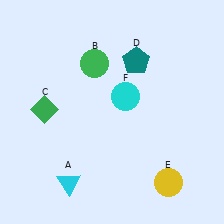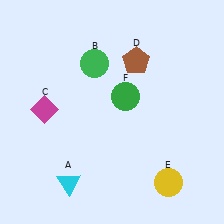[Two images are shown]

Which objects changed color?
C changed from green to magenta. D changed from teal to brown. F changed from cyan to green.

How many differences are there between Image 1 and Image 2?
There are 3 differences between the two images.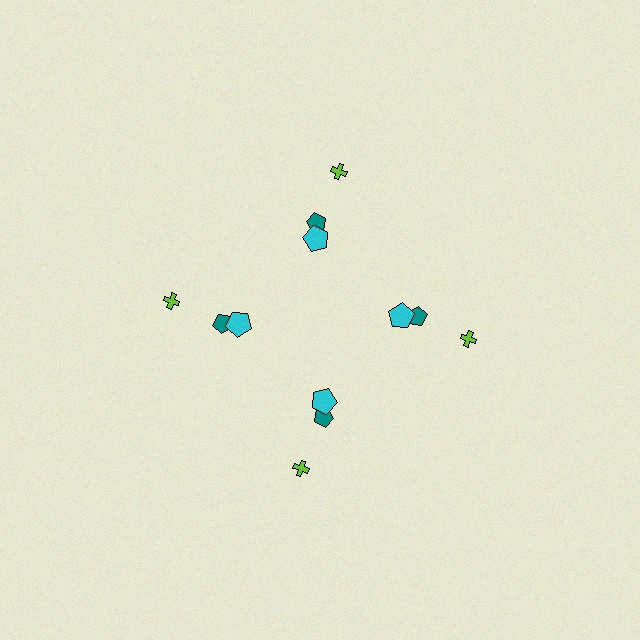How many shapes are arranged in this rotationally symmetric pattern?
There are 12 shapes, arranged in 4 groups of 3.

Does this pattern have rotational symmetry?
Yes, this pattern has 4-fold rotational symmetry. It looks the same after rotating 90 degrees around the center.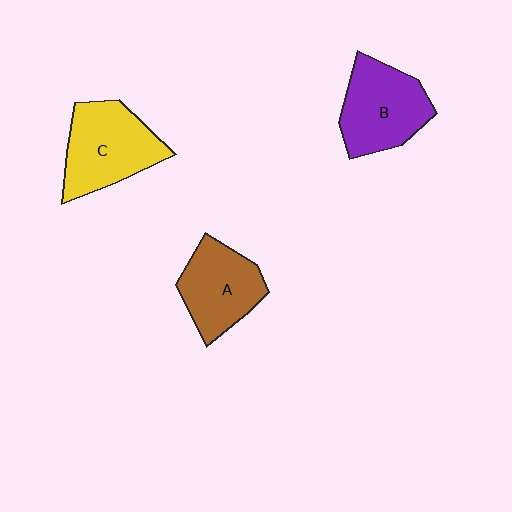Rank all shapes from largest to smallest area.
From largest to smallest: C (yellow), B (purple), A (brown).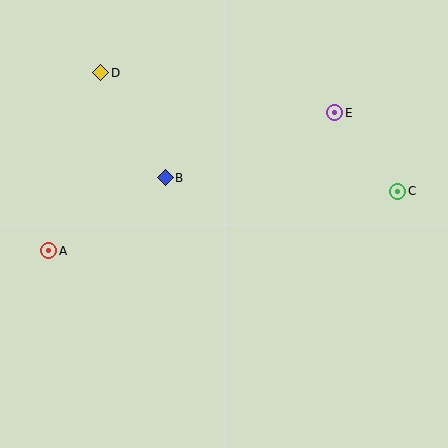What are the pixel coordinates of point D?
Point D is at (101, 73).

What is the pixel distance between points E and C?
The distance between E and C is 101 pixels.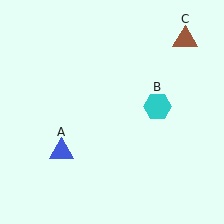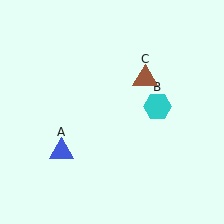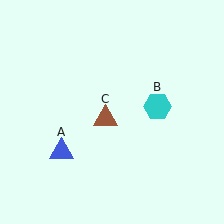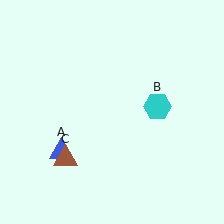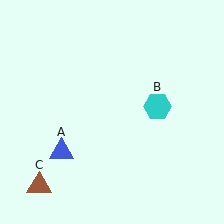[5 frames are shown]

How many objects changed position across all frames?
1 object changed position: brown triangle (object C).